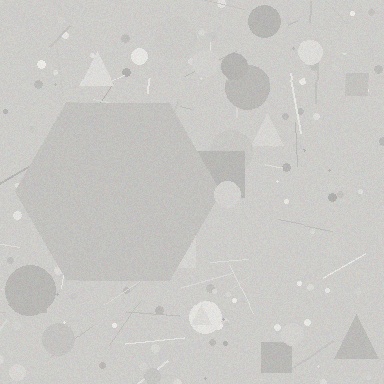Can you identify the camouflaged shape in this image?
The camouflaged shape is a hexagon.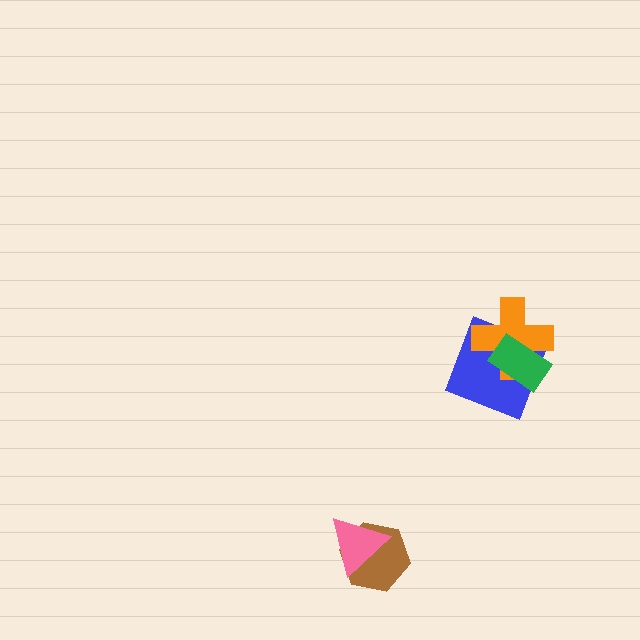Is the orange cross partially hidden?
Yes, it is partially covered by another shape.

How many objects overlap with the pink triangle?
1 object overlaps with the pink triangle.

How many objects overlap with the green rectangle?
2 objects overlap with the green rectangle.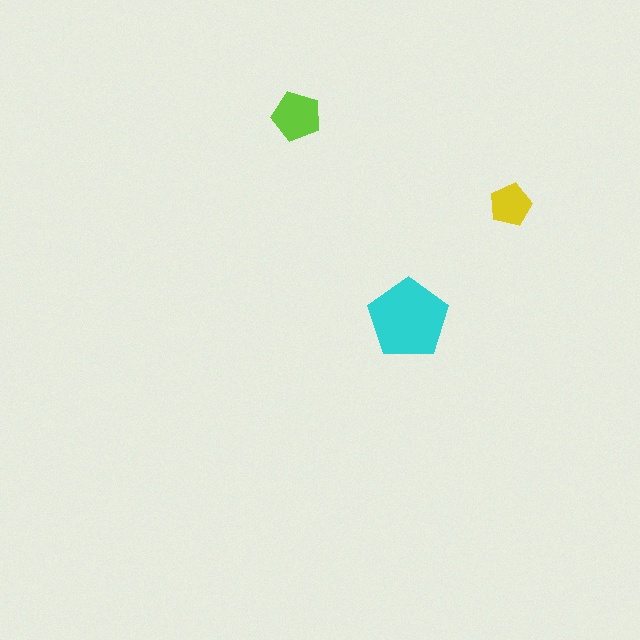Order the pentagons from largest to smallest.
the cyan one, the lime one, the yellow one.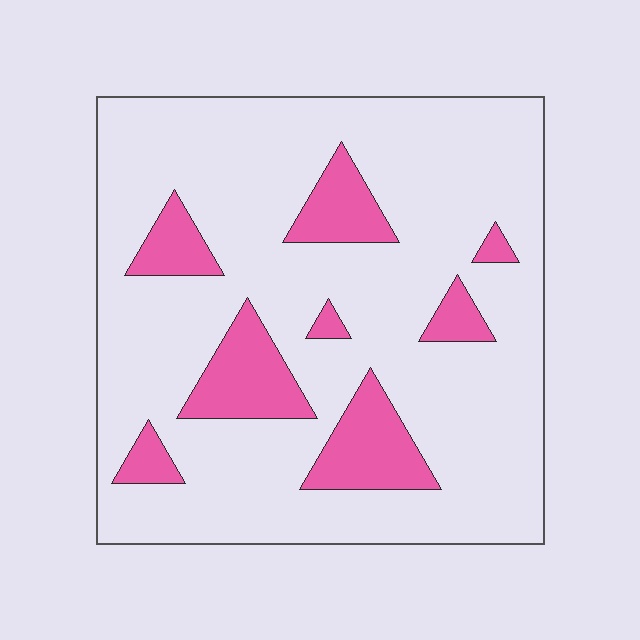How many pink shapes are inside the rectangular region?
8.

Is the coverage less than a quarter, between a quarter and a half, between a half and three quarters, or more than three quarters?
Less than a quarter.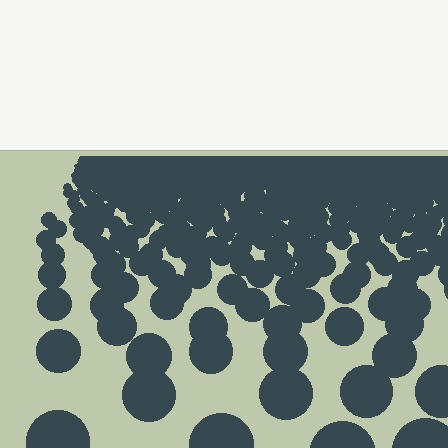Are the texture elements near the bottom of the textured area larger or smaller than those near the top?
Larger. Near the bottom, elements are closer to the viewer and appear at a bigger on-screen size.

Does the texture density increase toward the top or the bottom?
Density increases toward the top.